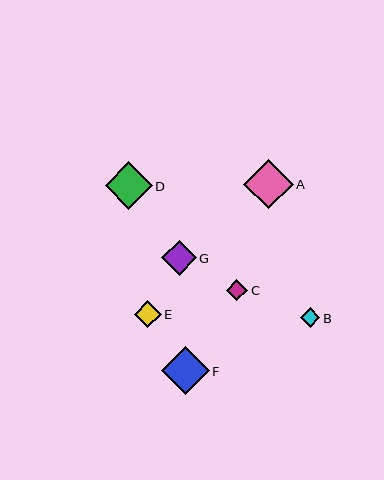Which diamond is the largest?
Diamond A is the largest with a size of approximately 50 pixels.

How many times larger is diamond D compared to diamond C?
Diamond D is approximately 2.2 times the size of diamond C.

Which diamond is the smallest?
Diamond B is the smallest with a size of approximately 20 pixels.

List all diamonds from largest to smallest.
From largest to smallest: A, F, D, G, E, C, B.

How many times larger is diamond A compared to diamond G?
Diamond A is approximately 1.4 times the size of diamond G.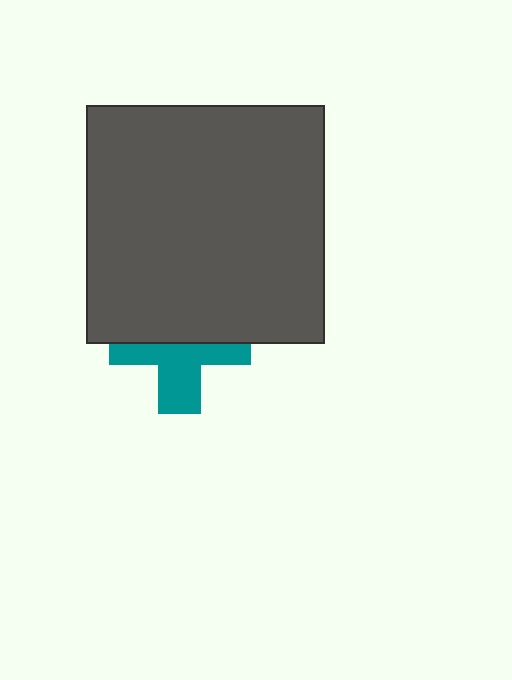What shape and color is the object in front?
The object in front is a dark gray square.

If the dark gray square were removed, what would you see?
You would see the complete teal cross.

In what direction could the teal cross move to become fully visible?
The teal cross could move down. That would shift it out from behind the dark gray square entirely.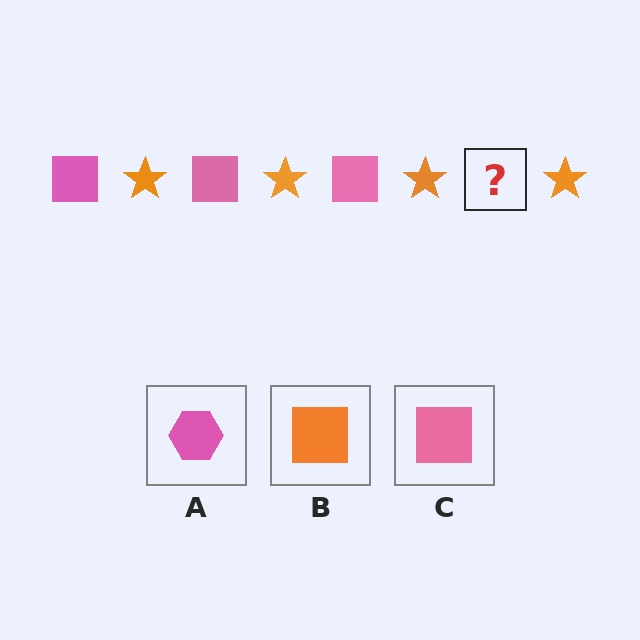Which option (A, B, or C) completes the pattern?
C.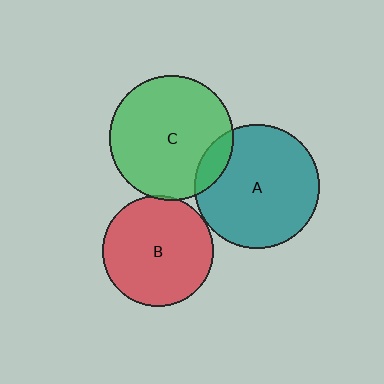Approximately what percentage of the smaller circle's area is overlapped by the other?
Approximately 5%.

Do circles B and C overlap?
Yes.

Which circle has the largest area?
Circle A (teal).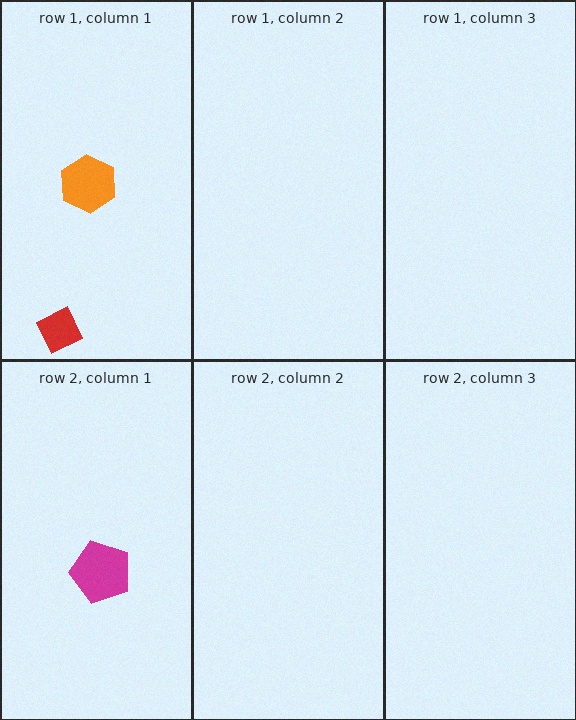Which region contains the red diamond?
The row 1, column 1 region.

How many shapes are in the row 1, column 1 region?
2.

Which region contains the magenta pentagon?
The row 2, column 1 region.